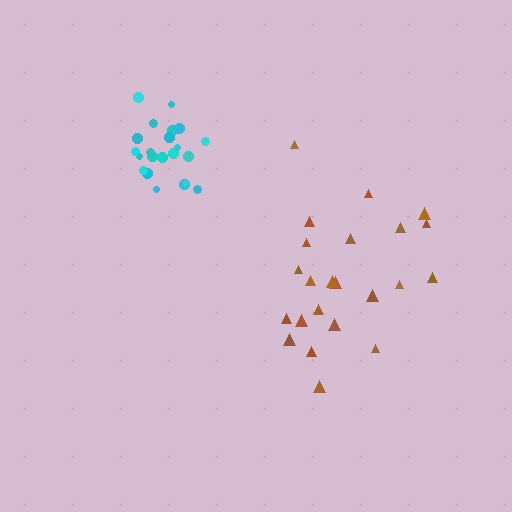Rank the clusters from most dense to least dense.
cyan, brown.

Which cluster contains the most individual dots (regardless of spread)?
Brown (23).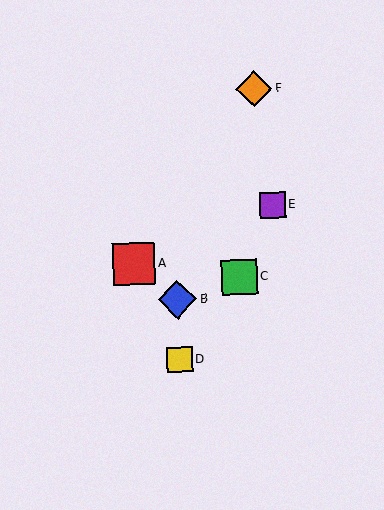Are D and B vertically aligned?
Yes, both are at x≈180.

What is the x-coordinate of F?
Object F is at x≈254.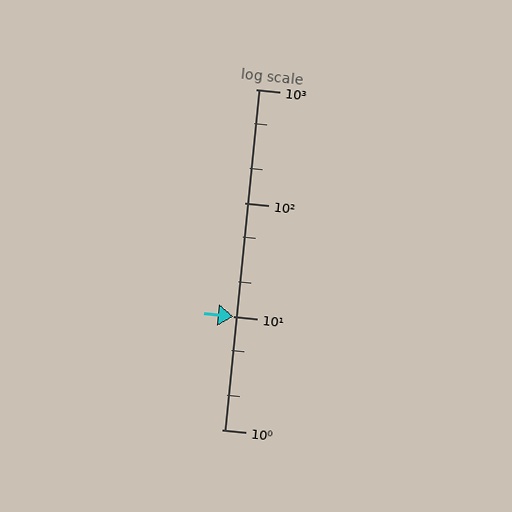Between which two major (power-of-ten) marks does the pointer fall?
The pointer is between 10 and 100.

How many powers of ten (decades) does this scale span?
The scale spans 3 decades, from 1 to 1000.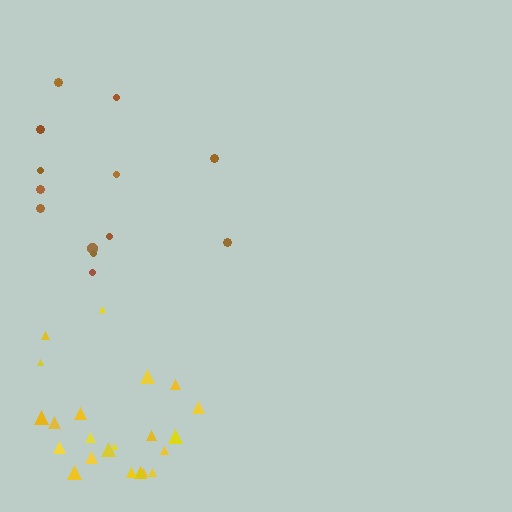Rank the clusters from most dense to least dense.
yellow, brown.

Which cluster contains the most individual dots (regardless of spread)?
Yellow (22).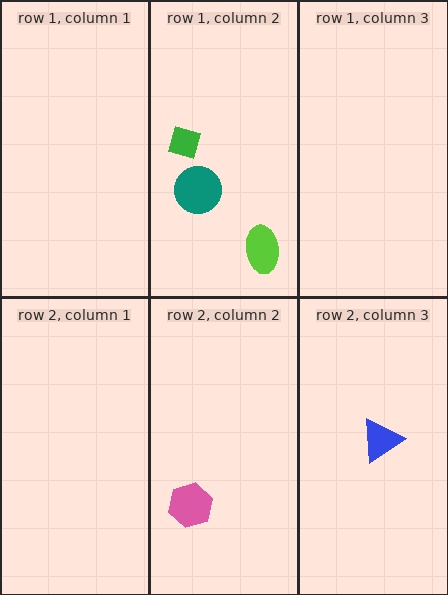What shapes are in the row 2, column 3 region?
The blue triangle.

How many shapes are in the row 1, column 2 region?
3.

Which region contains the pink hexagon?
The row 2, column 2 region.